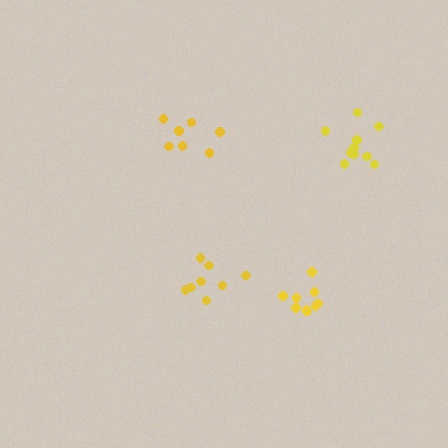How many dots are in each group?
Group 1: 7 dots, Group 2: 8 dots, Group 3: 9 dots, Group 4: 10 dots (34 total).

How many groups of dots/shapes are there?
There are 4 groups.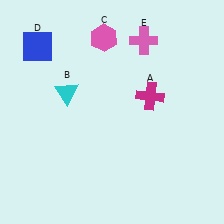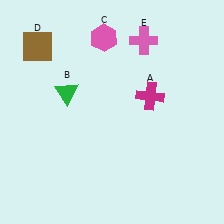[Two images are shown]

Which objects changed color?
B changed from cyan to green. D changed from blue to brown.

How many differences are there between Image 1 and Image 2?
There are 2 differences between the two images.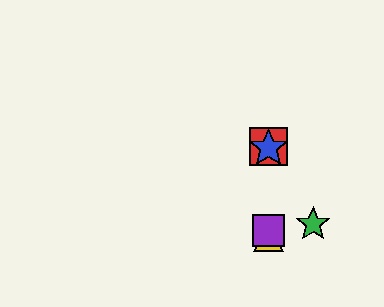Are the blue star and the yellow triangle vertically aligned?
Yes, both are at x≈268.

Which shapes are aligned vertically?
The red square, the blue star, the yellow triangle, the purple square are aligned vertically.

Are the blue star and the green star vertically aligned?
No, the blue star is at x≈268 and the green star is at x≈313.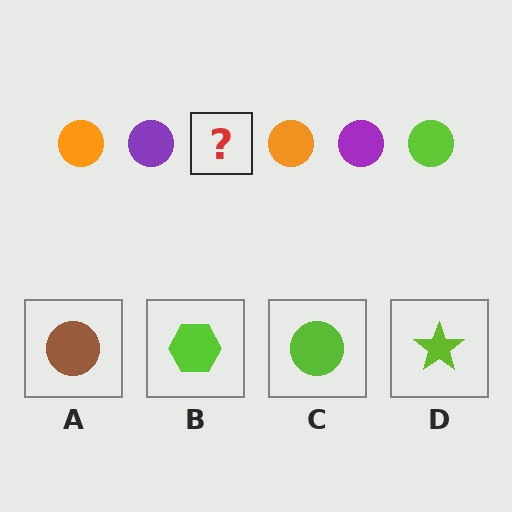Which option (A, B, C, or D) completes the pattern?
C.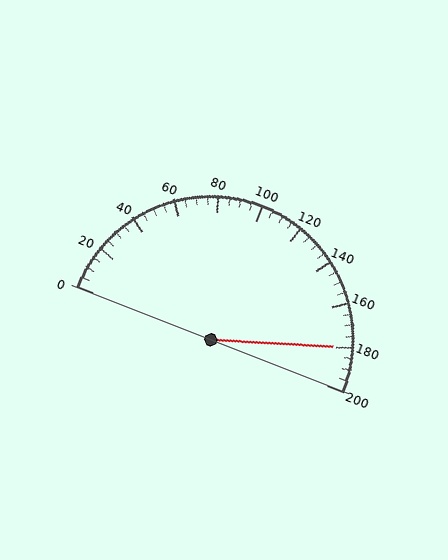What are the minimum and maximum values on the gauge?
The gauge ranges from 0 to 200.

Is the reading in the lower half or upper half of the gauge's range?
The reading is in the upper half of the range (0 to 200).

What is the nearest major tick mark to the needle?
The nearest major tick mark is 180.